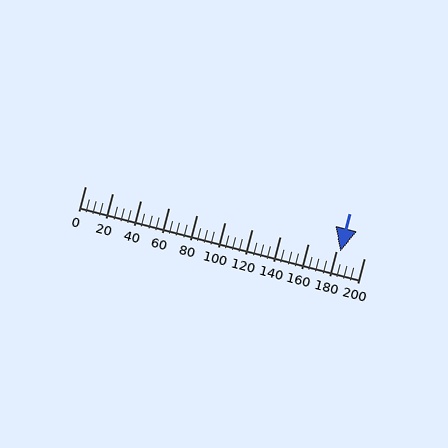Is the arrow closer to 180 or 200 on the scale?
The arrow is closer to 180.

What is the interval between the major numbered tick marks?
The major tick marks are spaced 20 units apart.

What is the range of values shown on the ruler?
The ruler shows values from 0 to 200.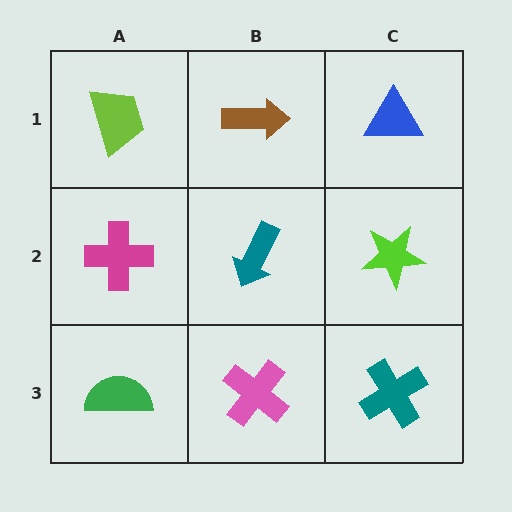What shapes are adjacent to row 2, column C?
A blue triangle (row 1, column C), a teal cross (row 3, column C), a teal arrow (row 2, column B).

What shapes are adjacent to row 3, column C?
A lime star (row 2, column C), a pink cross (row 3, column B).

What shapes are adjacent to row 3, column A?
A magenta cross (row 2, column A), a pink cross (row 3, column B).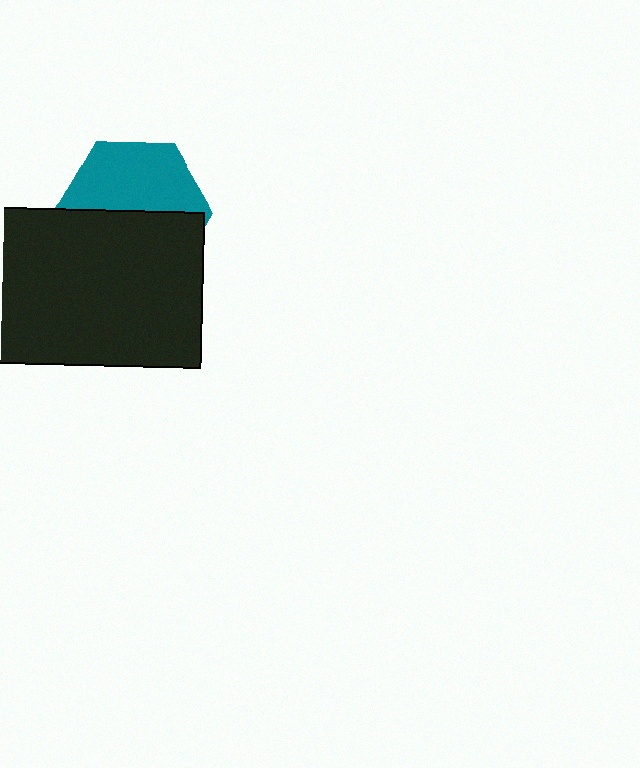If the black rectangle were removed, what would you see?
You would see the complete teal hexagon.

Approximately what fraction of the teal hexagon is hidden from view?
Roughly 51% of the teal hexagon is hidden behind the black rectangle.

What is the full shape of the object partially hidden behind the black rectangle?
The partially hidden object is a teal hexagon.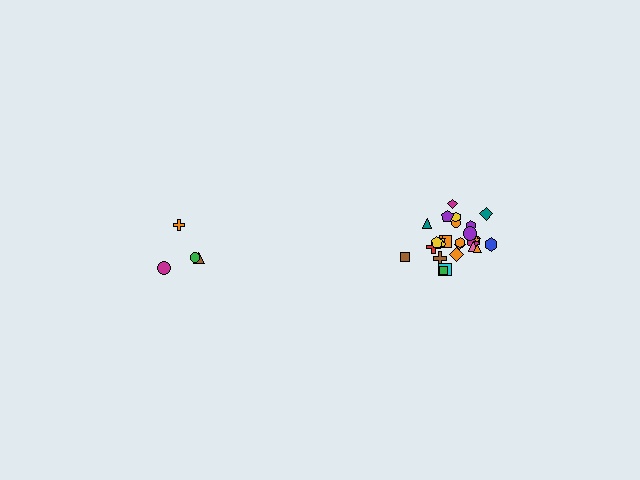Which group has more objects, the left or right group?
The right group.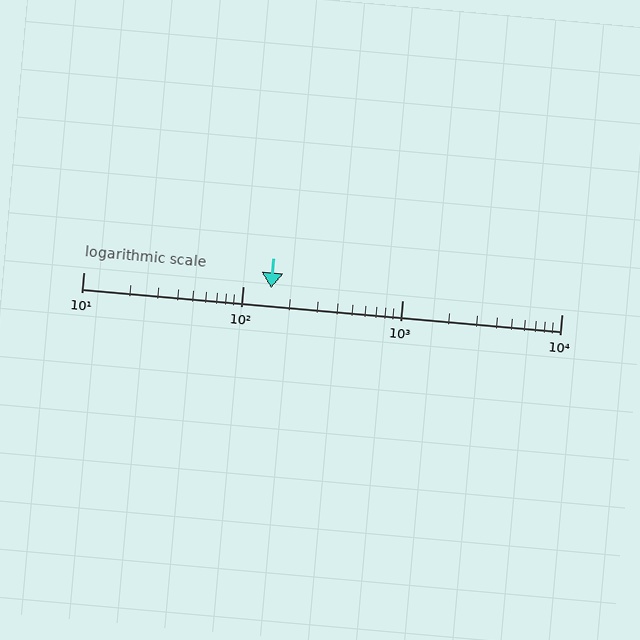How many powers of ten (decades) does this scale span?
The scale spans 3 decades, from 10 to 10000.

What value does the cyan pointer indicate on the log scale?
The pointer indicates approximately 150.